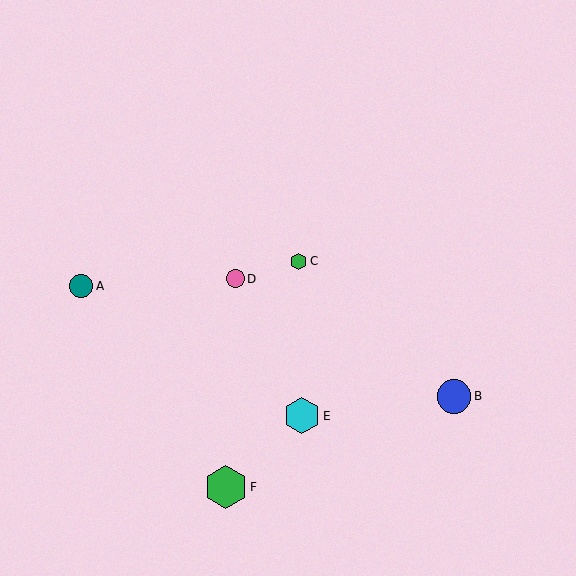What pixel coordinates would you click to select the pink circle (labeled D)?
Click at (235, 279) to select the pink circle D.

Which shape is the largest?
The green hexagon (labeled F) is the largest.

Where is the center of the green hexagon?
The center of the green hexagon is at (226, 487).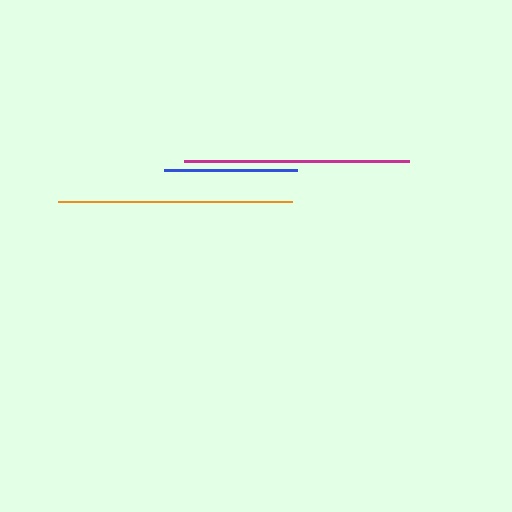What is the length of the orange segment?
The orange segment is approximately 234 pixels long.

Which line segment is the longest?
The orange line is the longest at approximately 234 pixels.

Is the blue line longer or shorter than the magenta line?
The magenta line is longer than the blue line.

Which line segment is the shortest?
The blue line is the shortest at approximately 133 pixels.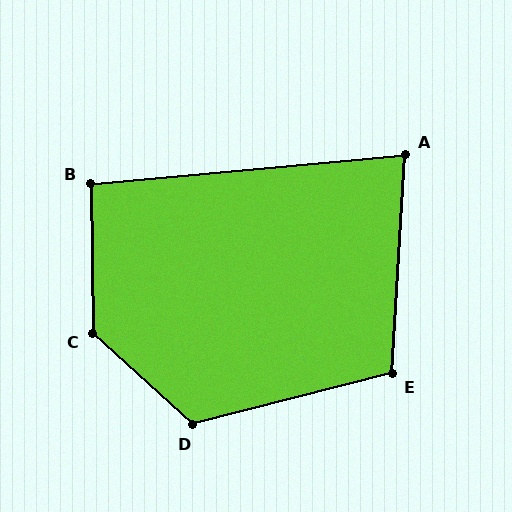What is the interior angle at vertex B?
Approximately 94 degrees (approximately right).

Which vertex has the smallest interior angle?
A, at approximately 81 degrees.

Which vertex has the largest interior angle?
C, at approximately 134 degrees.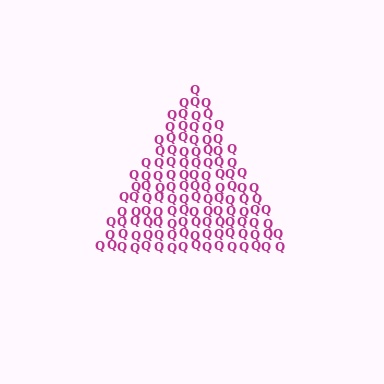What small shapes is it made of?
It is made of small letter Q's.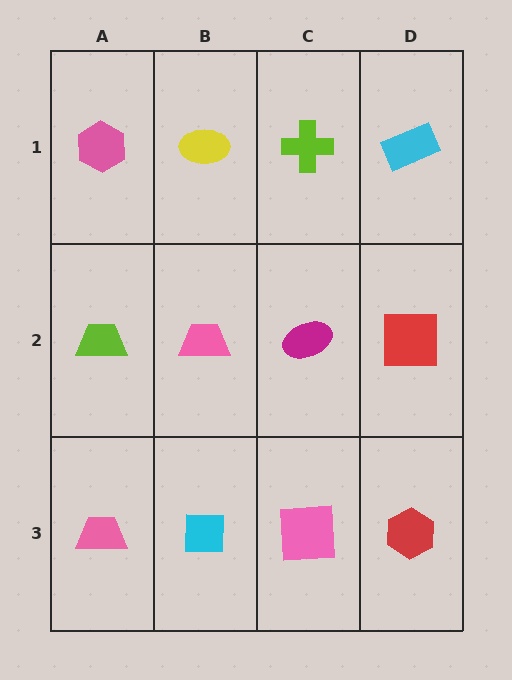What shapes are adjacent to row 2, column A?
A pink hexagon (row 1, column A), a pink trapezoid (row 3, column A), a pink trapezoid (row 2, column B).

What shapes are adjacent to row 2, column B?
A yellow ellipse (row 1, column B), a cyan square (row 3, column B), a lime trapezoid (row 2, column A), a magenta ellipse (row 2, column C).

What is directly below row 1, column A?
A lime trapezoid.